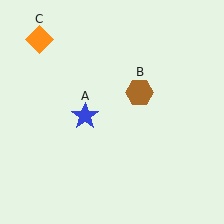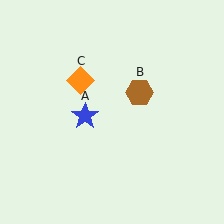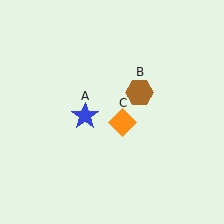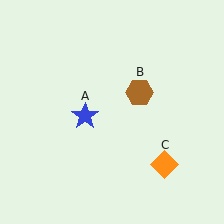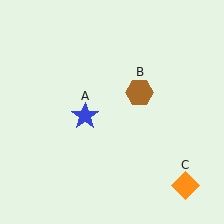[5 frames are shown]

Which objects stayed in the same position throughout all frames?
Blue star (object A) and brown hexagon (object B) remained stationary.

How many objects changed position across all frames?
1 object changed position: orange diamond (object C).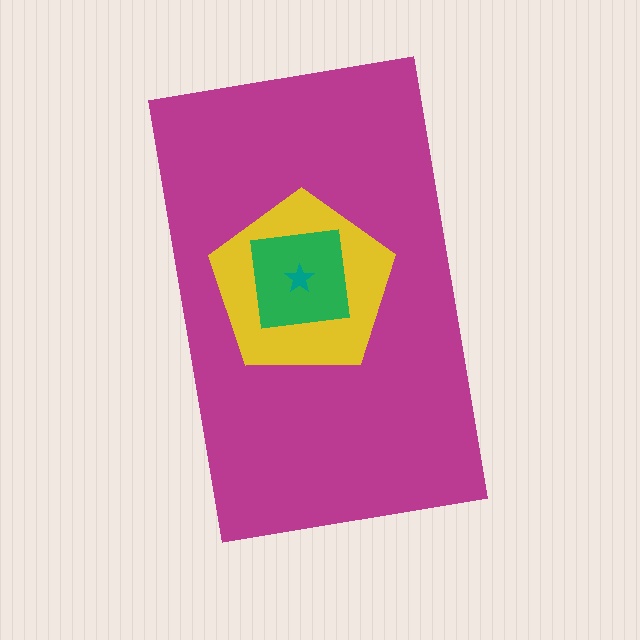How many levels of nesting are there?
4.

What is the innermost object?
The teal star.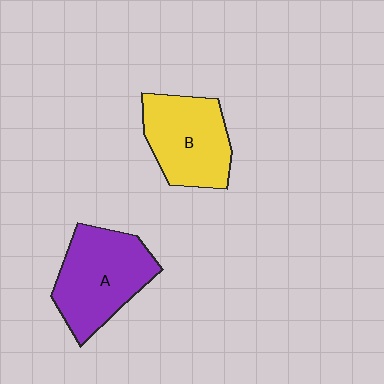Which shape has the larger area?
Shape A (purple).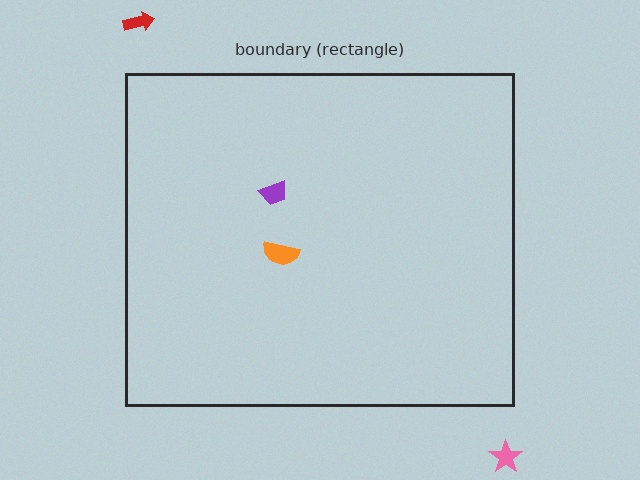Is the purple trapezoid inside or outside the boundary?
Inside.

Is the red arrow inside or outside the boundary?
Outside.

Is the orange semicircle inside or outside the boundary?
Inside.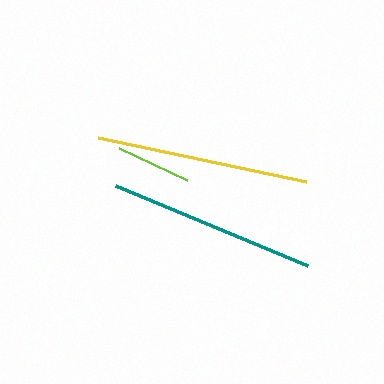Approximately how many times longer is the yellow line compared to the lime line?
The yellow line is approximately 2.8 times the length of the lime line.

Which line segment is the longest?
The yellow line is the longest at approximately 212 pixels.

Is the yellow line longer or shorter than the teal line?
The yellow line is longer than the teal line.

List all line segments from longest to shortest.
From longest to shortest: yellow, teal, lime.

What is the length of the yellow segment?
The yellow segment is approximately 212 pixels long.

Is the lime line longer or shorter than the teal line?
The teal line is longer than the lime line.